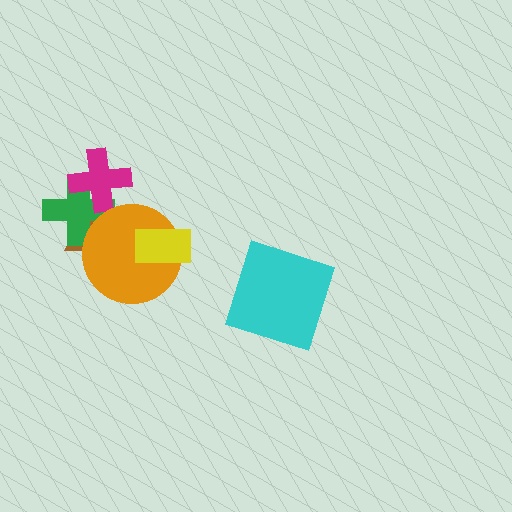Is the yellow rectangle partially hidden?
No, no other shape covers it.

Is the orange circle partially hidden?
Yes, it is partially covered by another shape.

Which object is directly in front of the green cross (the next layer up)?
The magenta cross is directly in front of the green cross.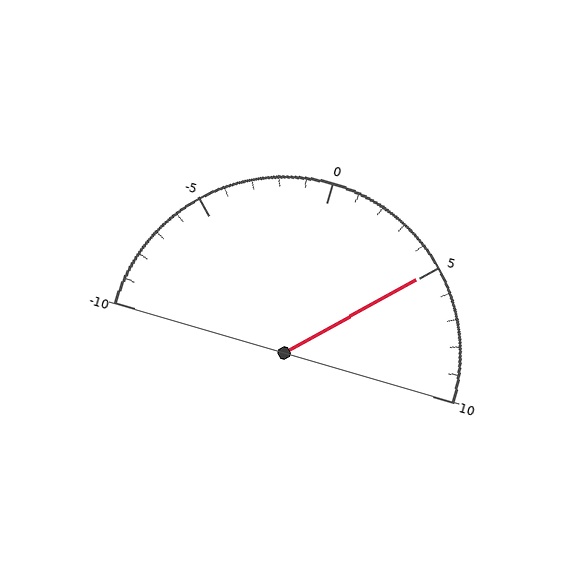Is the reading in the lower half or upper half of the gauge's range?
The reading is in the upper half of the range (-10 to 10).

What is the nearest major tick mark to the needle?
The nearest major tick mark is 5.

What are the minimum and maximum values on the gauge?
The gauge ranges from -10 to 10.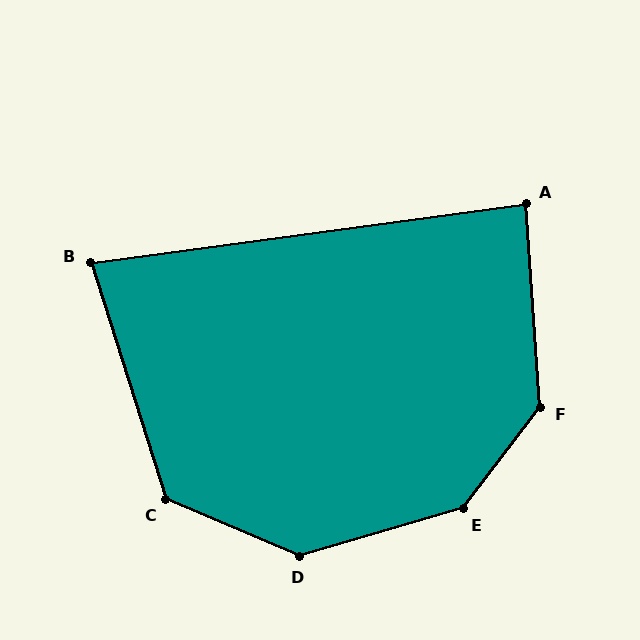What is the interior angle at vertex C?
Approximately 130 degrees (obtuse).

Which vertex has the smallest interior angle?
B, at approximately 80 degrees.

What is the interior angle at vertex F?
Approximately 139 degrees (obtuse).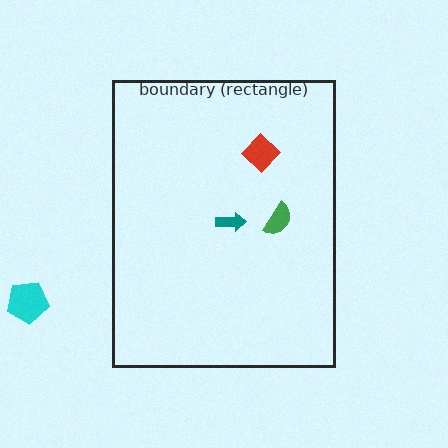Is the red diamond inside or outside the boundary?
Inside.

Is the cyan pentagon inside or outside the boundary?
Outside.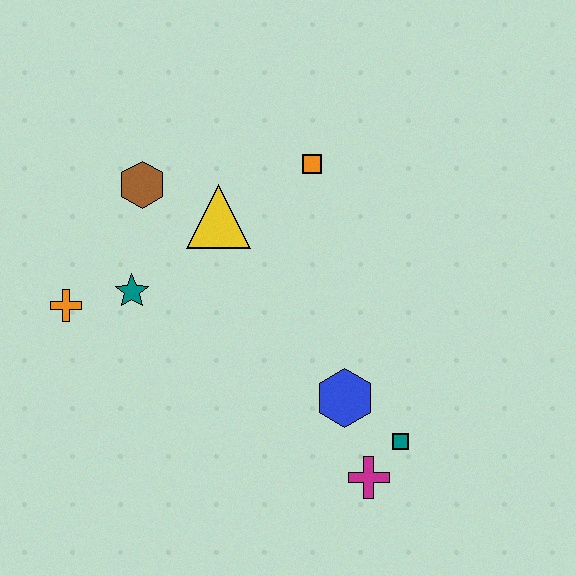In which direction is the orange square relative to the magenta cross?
The orange square is above the magenta cross.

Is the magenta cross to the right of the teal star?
Yes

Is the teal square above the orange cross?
No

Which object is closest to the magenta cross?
The teal square is closest to the magenta cross.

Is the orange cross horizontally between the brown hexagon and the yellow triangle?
No